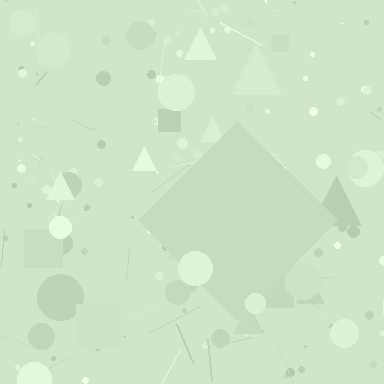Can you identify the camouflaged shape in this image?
The camouflaged shape is a diamond.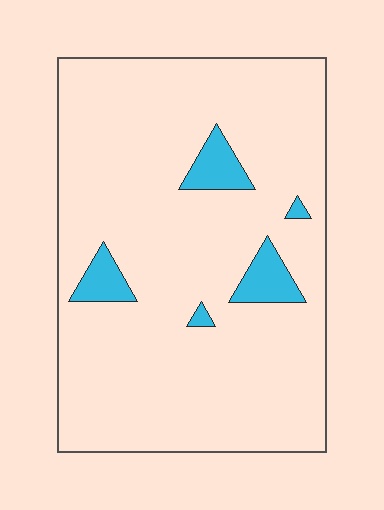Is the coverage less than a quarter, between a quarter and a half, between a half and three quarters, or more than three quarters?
Less than a quarter.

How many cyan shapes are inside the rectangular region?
5.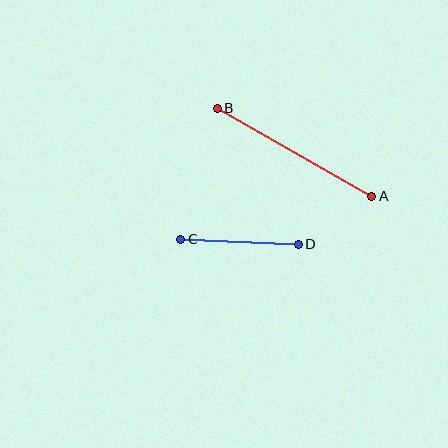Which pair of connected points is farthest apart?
Points A and B are farthest apart.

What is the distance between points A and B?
The distance is approximately 178 pixels.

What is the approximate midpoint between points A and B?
The midpoint is at approximately (294, 152) pixels.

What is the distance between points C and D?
The distance is approximately 118 pixels.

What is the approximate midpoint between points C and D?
The midpoint is at approximately (240, 242) pixels.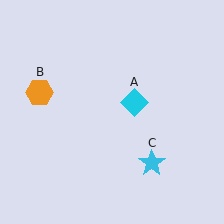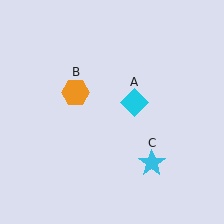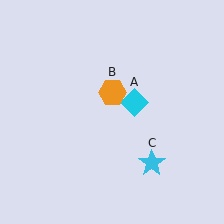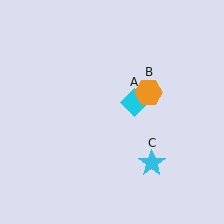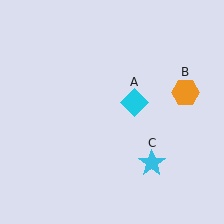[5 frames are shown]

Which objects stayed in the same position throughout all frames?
Cyan diamond (object A) and cyan star (object C) remained stationary.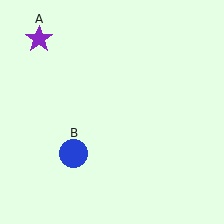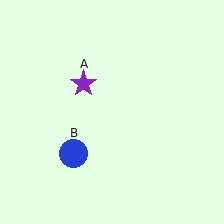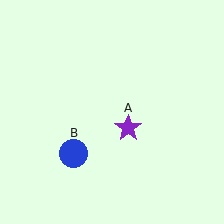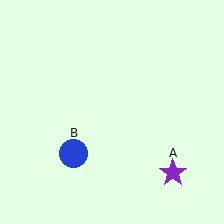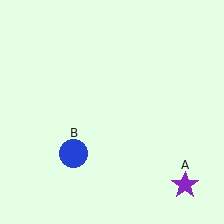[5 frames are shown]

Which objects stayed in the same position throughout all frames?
Blue circle (object B) remained stationary.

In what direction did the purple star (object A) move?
The purple star (object A) moved down and to the right.